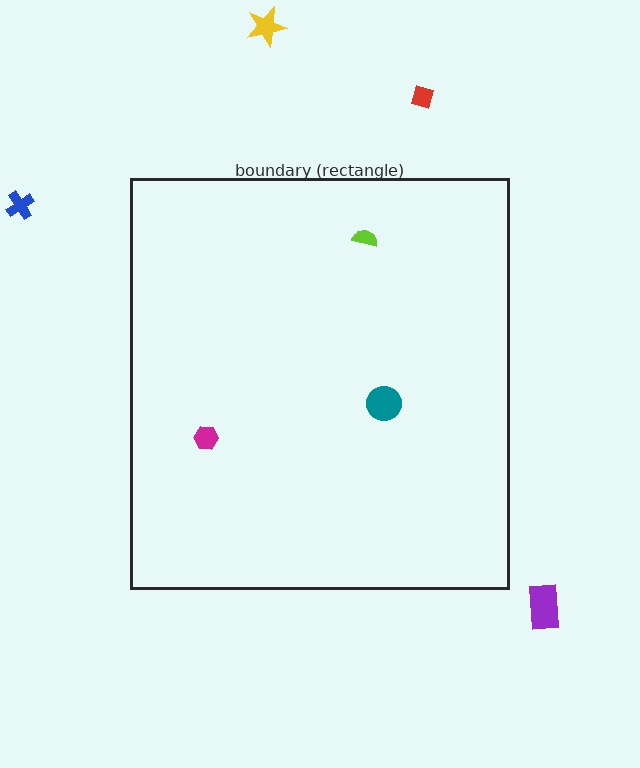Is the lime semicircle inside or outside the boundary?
Inside.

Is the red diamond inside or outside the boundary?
Outside.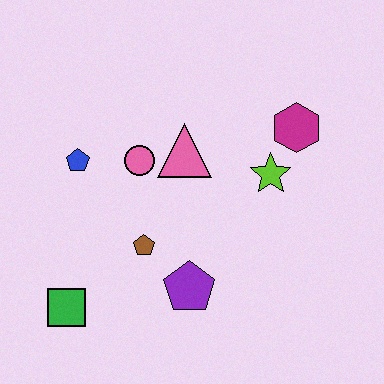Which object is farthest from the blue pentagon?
The magenta hexagon is farthest from the blue pentagon.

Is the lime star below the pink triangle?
Yes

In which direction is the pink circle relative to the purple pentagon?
The pink circle is above the purple pentagon.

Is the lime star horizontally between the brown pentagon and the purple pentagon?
No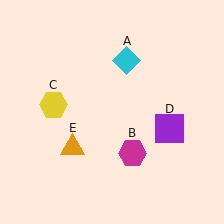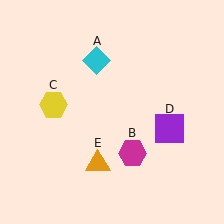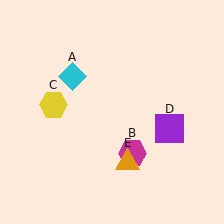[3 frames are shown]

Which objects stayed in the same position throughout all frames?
Magenta hexagon (object B) and yellow hexagon (object C) and purple square (object D) remained stationary.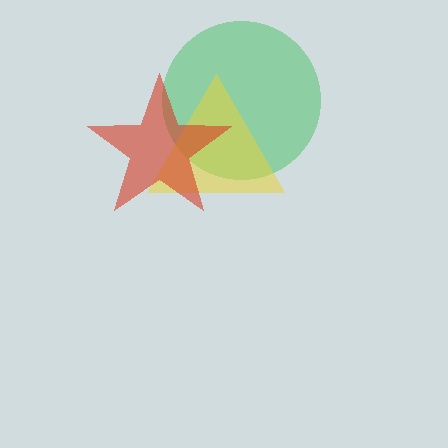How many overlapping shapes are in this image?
There are 3 overlapping shapes in the image.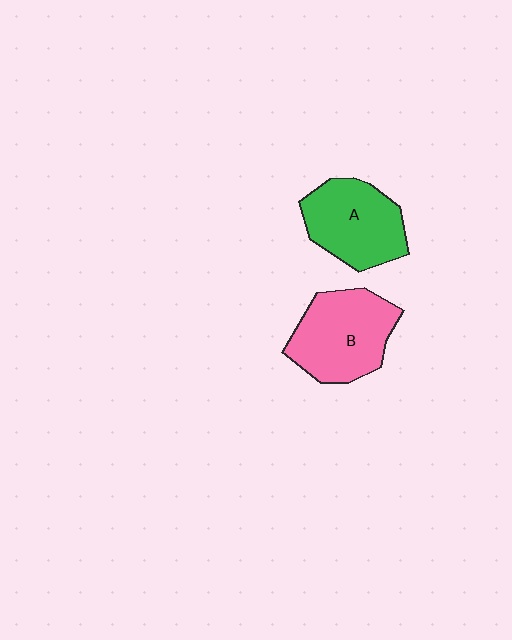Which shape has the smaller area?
Shape A (green).